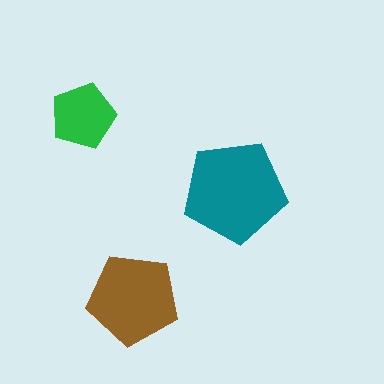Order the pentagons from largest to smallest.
the teal one, the brown one, the green one.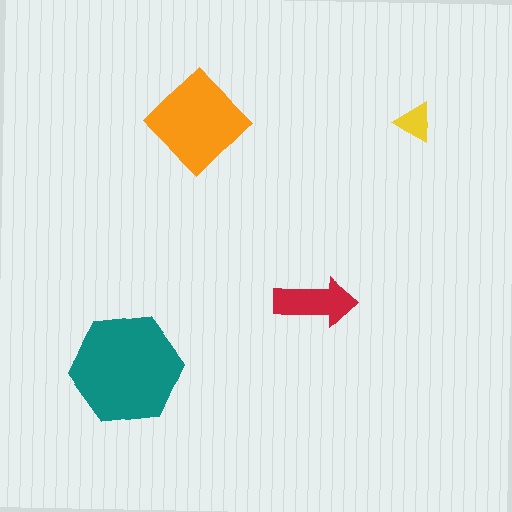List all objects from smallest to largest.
The yellow triangle, the red arrow, the orange diamond, the teal hexagon.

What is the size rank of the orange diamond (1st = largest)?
2nd.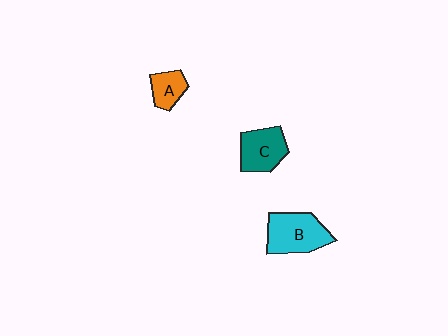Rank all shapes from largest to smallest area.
From largest to smallest: B (cyan), C (teal), A (orange).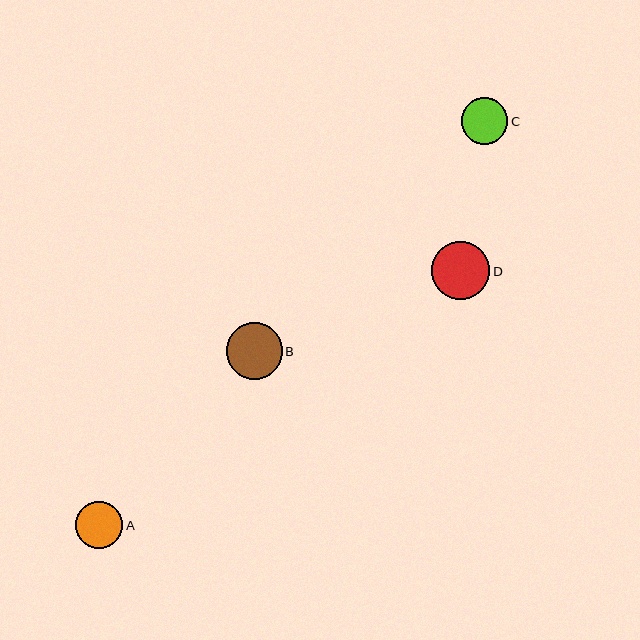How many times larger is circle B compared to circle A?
Circle B is approximately 1.2 times the size of circle A.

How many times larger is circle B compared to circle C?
Circle B is approximately 1.2 times the size of circle C.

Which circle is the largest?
Circle D is the largest with a size of approximately 58 pixels.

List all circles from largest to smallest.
From largest to smallest: D, B, A, C.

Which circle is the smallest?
Circle C is the smallest with a size of approximately 47 pixels.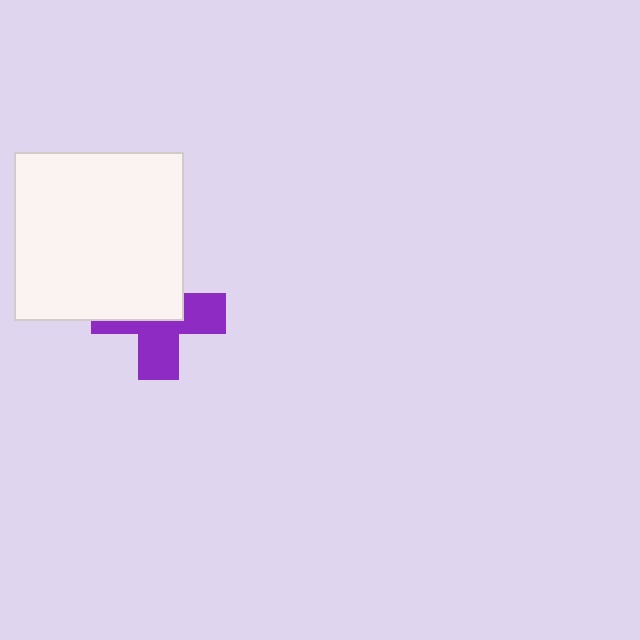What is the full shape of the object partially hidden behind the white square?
The partially hidden object is a purple cross.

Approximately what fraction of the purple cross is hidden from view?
Roughly 49% of the purple cross is hidden behind the white square.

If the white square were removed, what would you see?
You would see the complete purple cross.